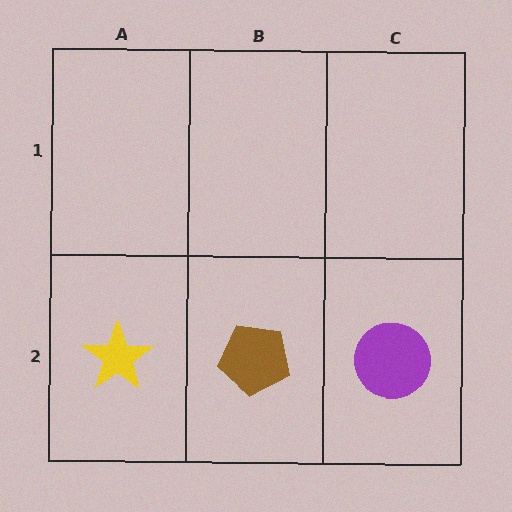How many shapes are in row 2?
3 shapes.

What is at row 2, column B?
A brown pentagon.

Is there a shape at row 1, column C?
No, that cell is empty.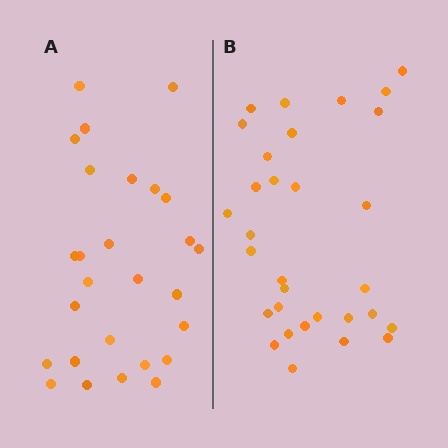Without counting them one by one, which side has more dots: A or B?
Region B (the right region) has more dots.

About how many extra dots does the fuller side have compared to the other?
Region B has about 4 more dots than region A.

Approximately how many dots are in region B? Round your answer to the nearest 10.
About 30 dots. (The exact count is 31, which rounds to 30.)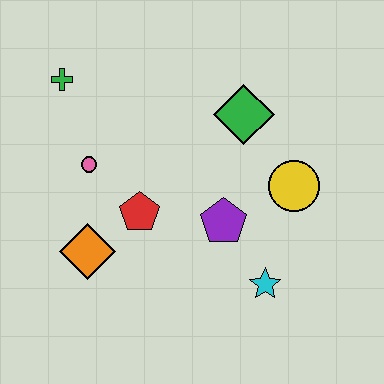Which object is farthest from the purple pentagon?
The green cross is farthest from the purple pentagon.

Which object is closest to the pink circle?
The red pentagon is closest to the pink circle.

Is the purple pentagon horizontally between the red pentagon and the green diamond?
Yes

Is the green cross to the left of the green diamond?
Yes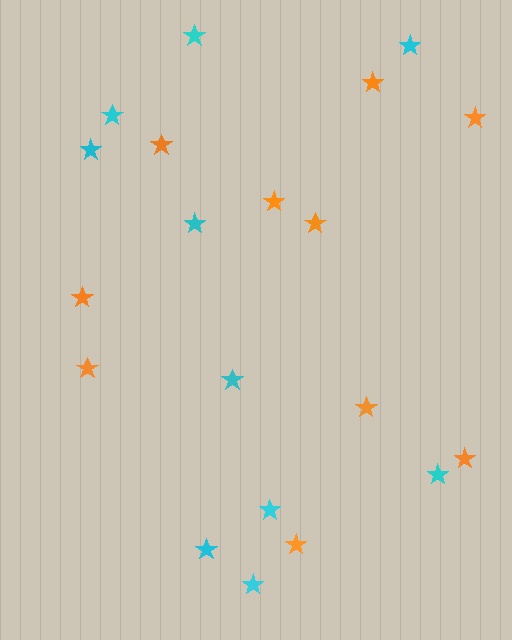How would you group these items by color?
There are 2 groups: one group of cyan stars (10) and one group of orange stars (10).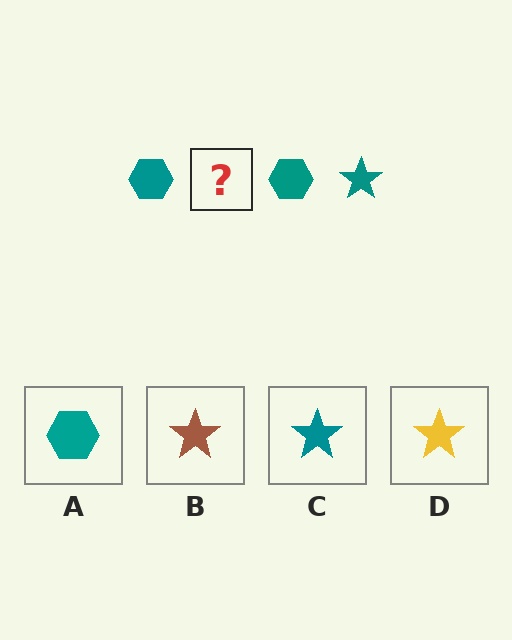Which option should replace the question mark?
Option C.